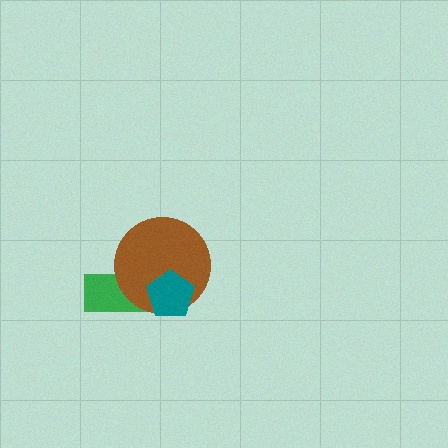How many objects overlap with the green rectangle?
1 object overlaps with the green rectangle.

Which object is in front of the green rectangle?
The brown circle is in front of the green rectangle.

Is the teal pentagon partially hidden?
No, no other shape covers it.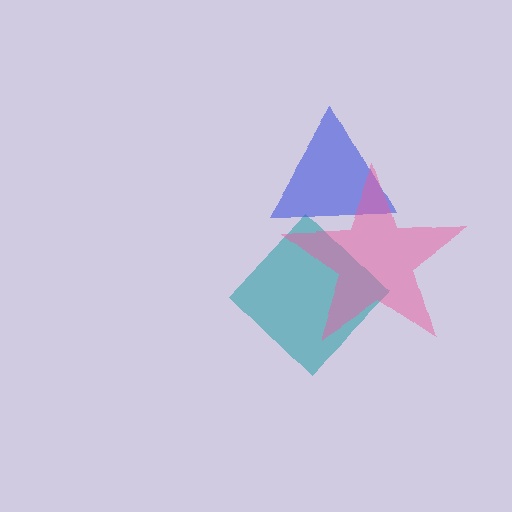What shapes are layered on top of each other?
The layered shapes are: a teal diamond, a blue triangle, a pink star.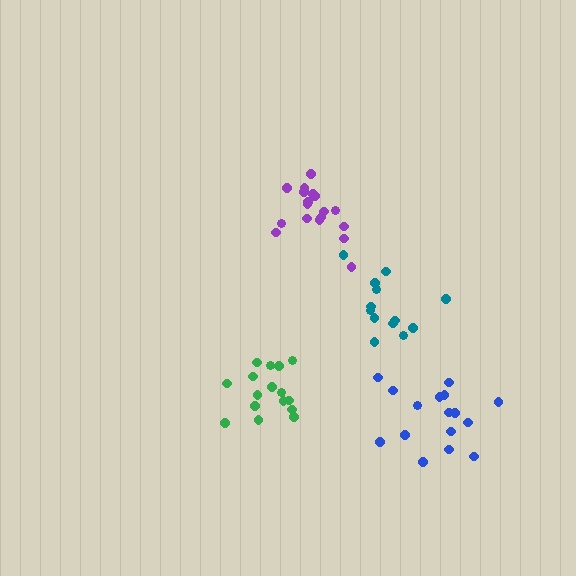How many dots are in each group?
Group 1: 18 dots, Group 2: 16 dots, Group 3: 16 dots, Group 4: 13 dots (63 total).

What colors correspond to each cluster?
The clusters are colored: purple, blue, green, teal.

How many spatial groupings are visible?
There are 4 spatial groupings.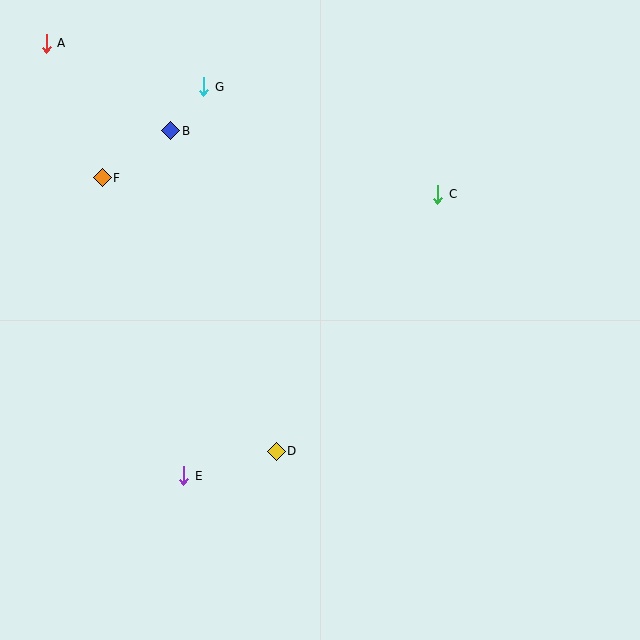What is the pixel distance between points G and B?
The distance between G and B is 55 pixels.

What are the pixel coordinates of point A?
Point A is at (46, 43).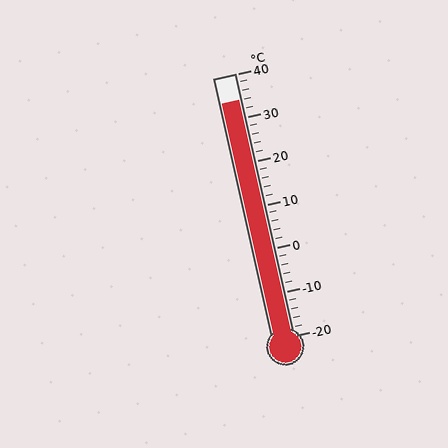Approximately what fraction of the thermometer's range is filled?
The thermometer is filled to approximately 90% of its range.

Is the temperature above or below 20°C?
The temperature is above 20°C.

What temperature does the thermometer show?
The thermometer shows approximately 34°C.